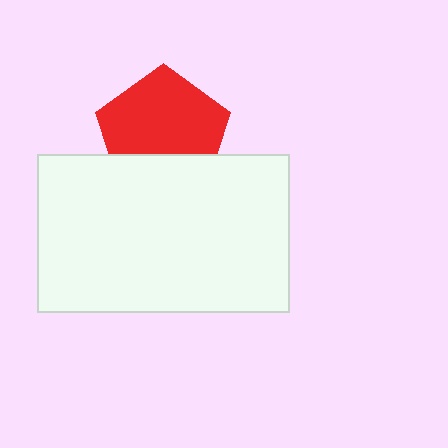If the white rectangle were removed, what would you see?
You would see the complete red pentagon.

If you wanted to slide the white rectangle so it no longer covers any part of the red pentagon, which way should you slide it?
Slide it down — that is the most direct way to separate the two shapes.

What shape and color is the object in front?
The object in front is a white rectangle.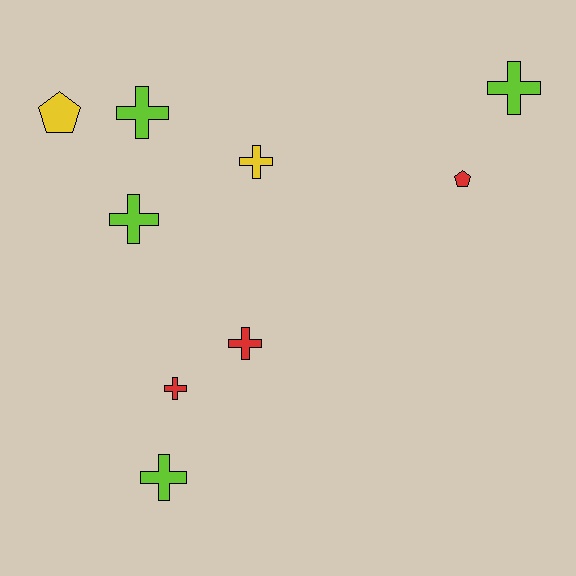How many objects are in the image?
There are 9 objects.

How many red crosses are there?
There are 2 red crosses.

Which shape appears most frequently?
Cross, with 7 objects.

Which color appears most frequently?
Lime, with 4 objects.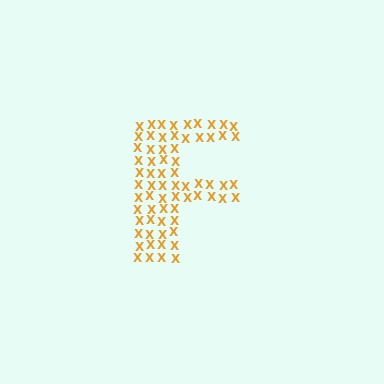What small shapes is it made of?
It is made of small letter X's.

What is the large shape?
The large shape is the letter F.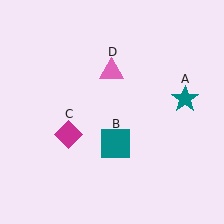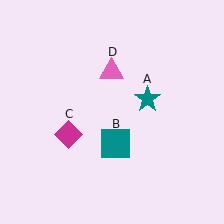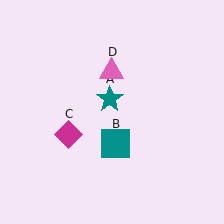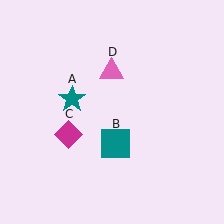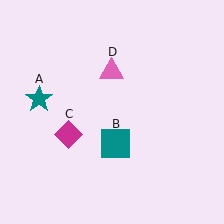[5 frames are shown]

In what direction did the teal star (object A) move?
The teal star (object A) moved left.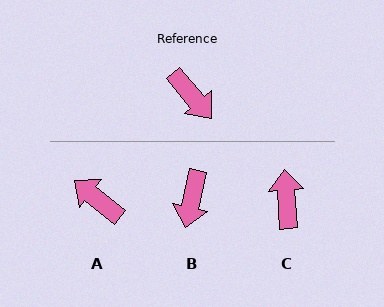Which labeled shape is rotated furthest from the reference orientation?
A, about 169 degrees away.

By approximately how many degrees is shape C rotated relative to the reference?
Approximately 144 degrees counter-clockwise.